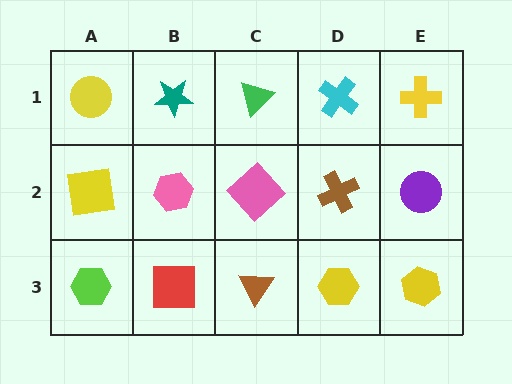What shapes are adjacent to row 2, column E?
A yellow cross (row 1, column E), a yellow hexagon (row 3, column E), a brown cross (row 2, column D).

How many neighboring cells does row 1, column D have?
3.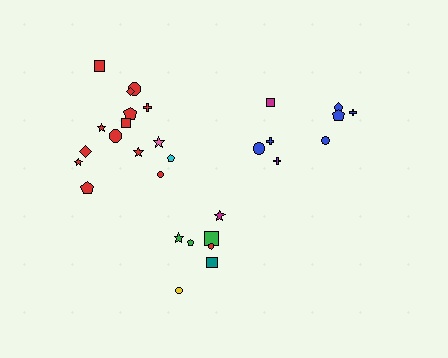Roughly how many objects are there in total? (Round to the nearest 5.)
Roughly 30 objects in total.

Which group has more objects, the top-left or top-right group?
The top-left group.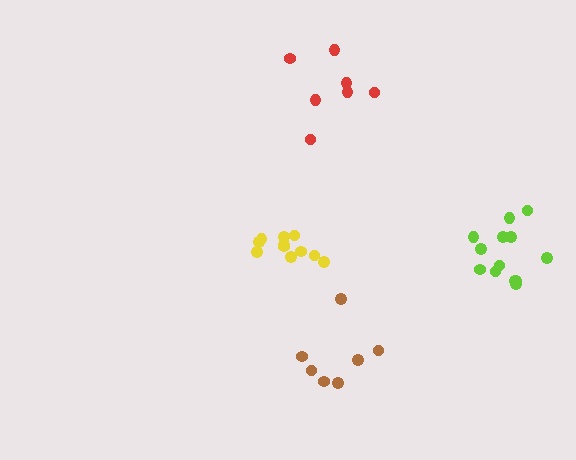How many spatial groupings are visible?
There are 4 spatial groupings.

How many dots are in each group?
Group 1: 11 dots, Group 2: 7 dots, Group 3: 13 dots, Group 4: 7 dots (38 total).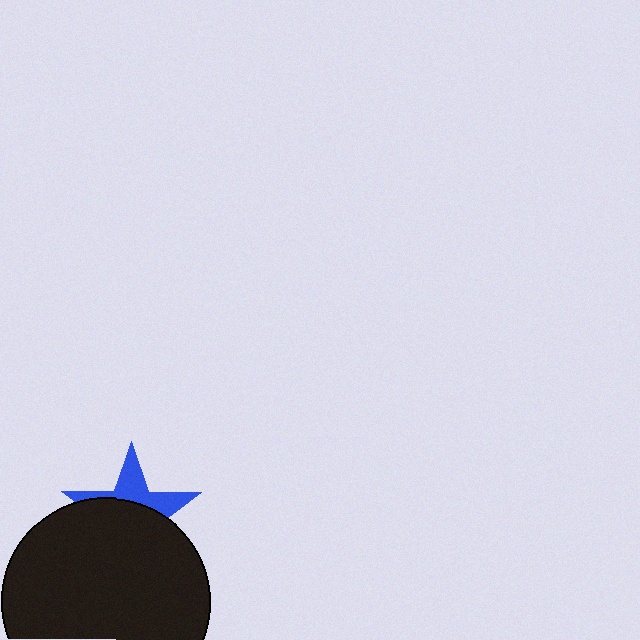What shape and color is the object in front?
The object in front is a black circle.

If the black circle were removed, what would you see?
You would see the complete blue star.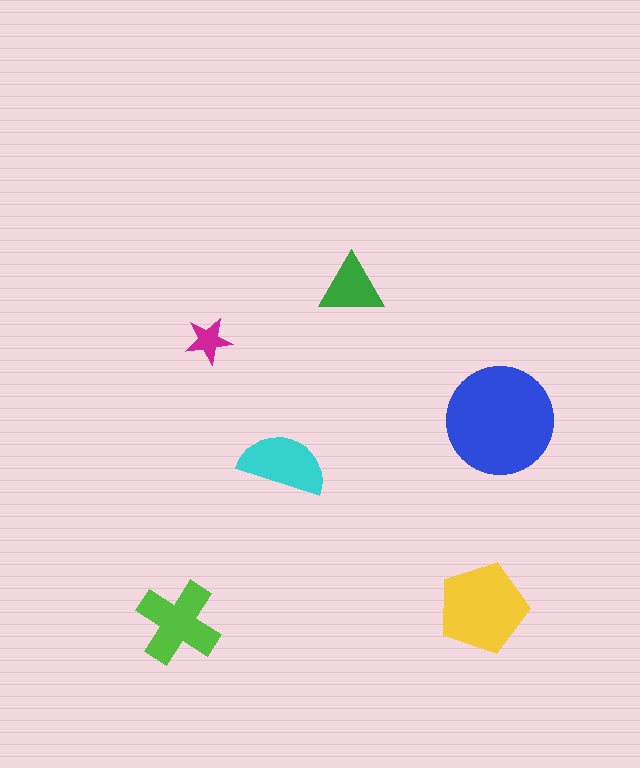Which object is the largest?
The blue circle.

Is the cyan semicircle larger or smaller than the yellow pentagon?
Smaller.